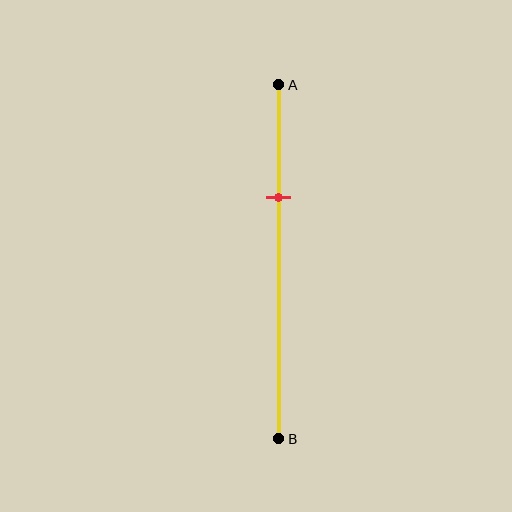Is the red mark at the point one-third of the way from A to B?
Yes, the mark is approximately at the one-third point.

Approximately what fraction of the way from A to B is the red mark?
The red mark is approximately 30% of the way from A to B.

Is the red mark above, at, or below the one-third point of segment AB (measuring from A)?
The red mark is approximately at the one-third point of segment AB.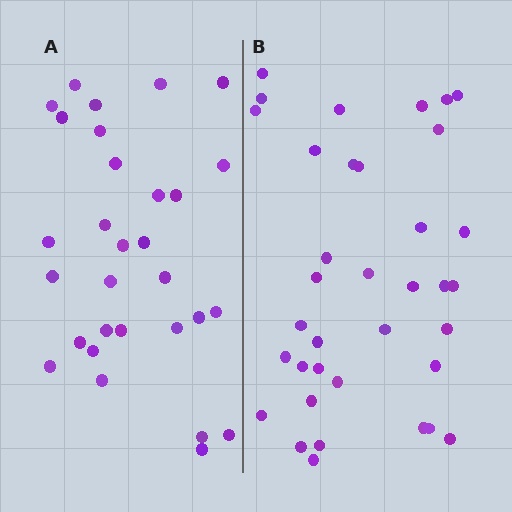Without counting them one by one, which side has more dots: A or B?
Region B (the right region) has more dots.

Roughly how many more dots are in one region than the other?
Region B has about 6 more dots than region A.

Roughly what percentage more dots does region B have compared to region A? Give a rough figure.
About 20% more.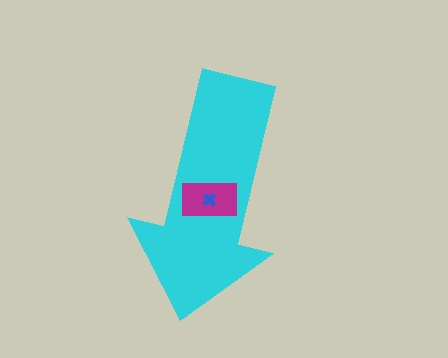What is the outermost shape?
The cyan arrow.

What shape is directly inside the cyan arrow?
The magenta rectangle.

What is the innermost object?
The blue cross.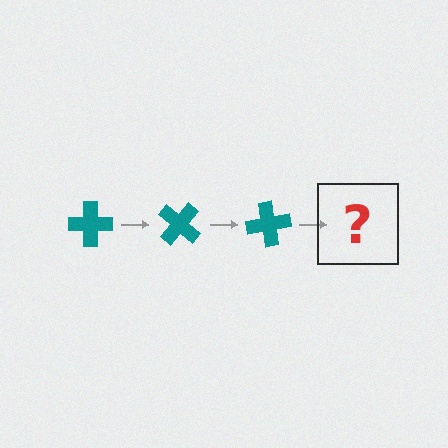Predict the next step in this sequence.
The next step is a teal cross rotated 120 degrees.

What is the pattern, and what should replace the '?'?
The pattern is that the cross rotates 40 degrees each step. The '?' should be a teal cross rotated 120 degrees.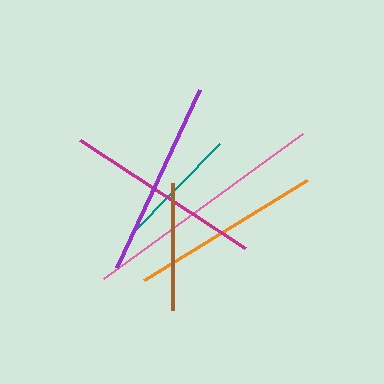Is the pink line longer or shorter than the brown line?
The pink line is longer than the brown line.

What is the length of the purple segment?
The purple segment is approximately 197 pixels long.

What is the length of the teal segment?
The teal segment is approximately 127 pixels long.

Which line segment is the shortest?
The brown line is the shortest at approximately 126 pixels.